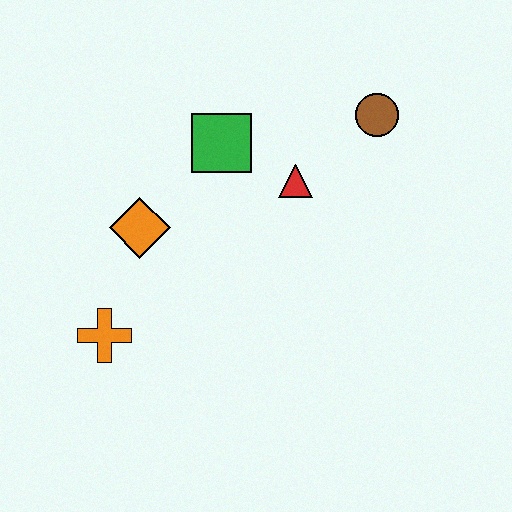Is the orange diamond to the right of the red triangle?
No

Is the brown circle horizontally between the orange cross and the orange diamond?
No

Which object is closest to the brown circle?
The red triangle is closest to the brown circle.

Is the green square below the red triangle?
No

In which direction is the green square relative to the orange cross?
The green square is above the orange cross.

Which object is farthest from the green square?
The orange cross is farthest from the green square.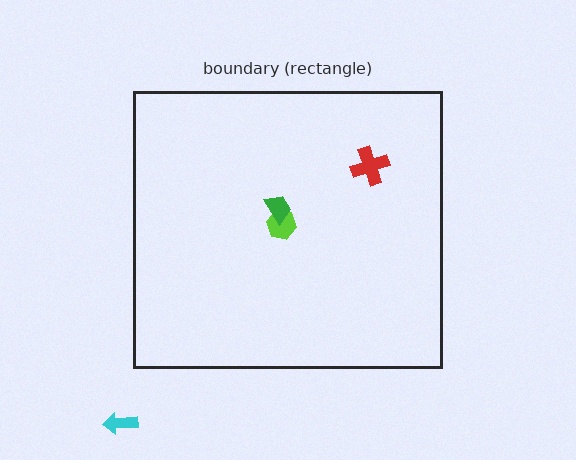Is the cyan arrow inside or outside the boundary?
Outside.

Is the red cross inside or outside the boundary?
Inside.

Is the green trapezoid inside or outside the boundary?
Inside.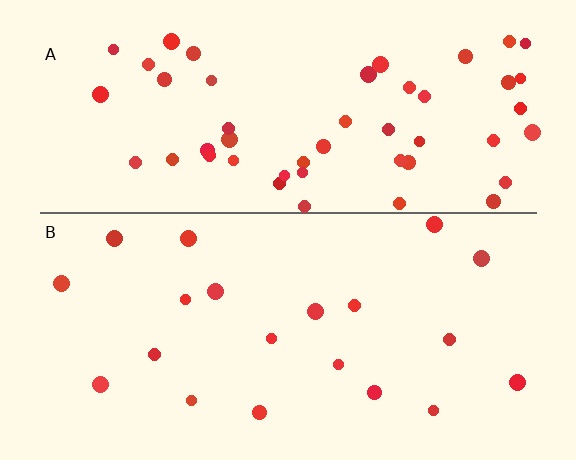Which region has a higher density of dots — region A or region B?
A (the top).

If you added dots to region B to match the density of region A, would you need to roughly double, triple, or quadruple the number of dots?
Approximately triple.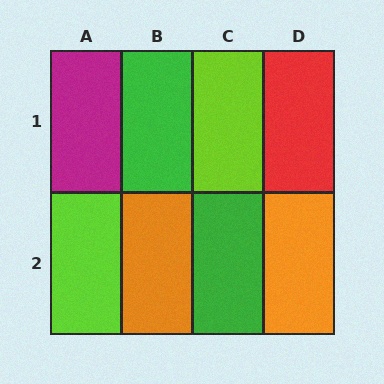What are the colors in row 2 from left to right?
Lime, orange, green, orange.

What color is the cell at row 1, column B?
Green.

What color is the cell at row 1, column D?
Red.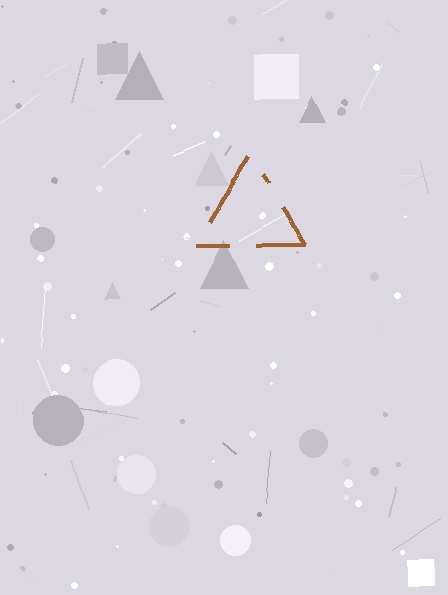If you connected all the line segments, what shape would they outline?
They would outline a triangle.